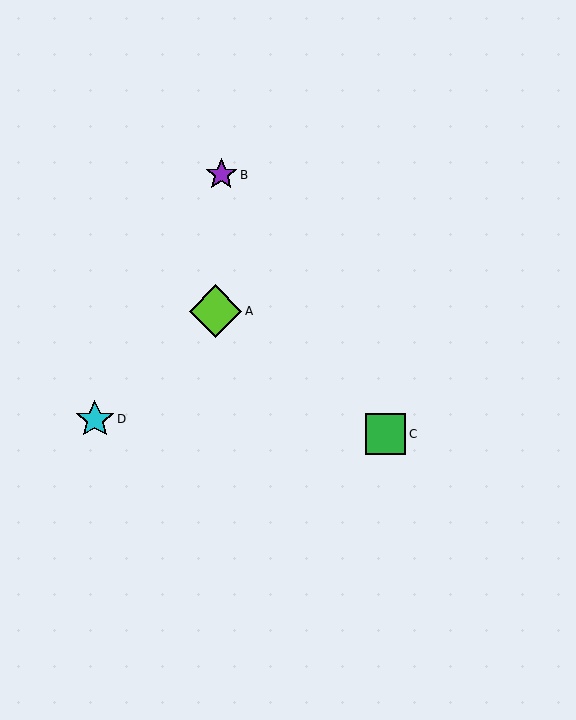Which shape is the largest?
The lime diamond (labeled A) is the largest.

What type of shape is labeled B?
Shape B is a purple star.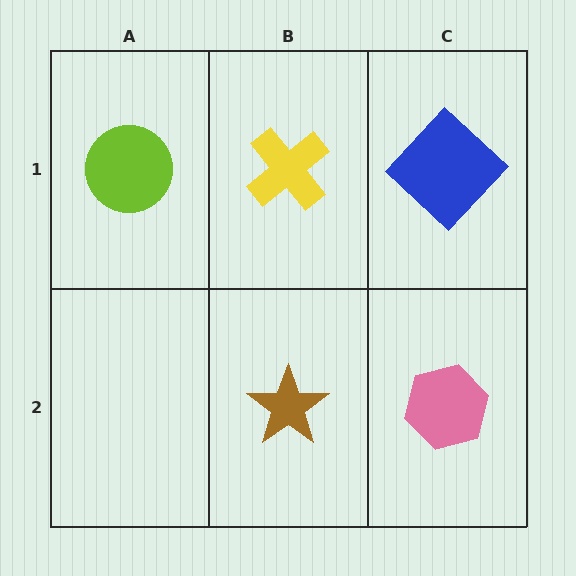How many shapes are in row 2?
2 shapes.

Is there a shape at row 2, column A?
No, that cell is empty.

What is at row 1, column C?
A blue diamond.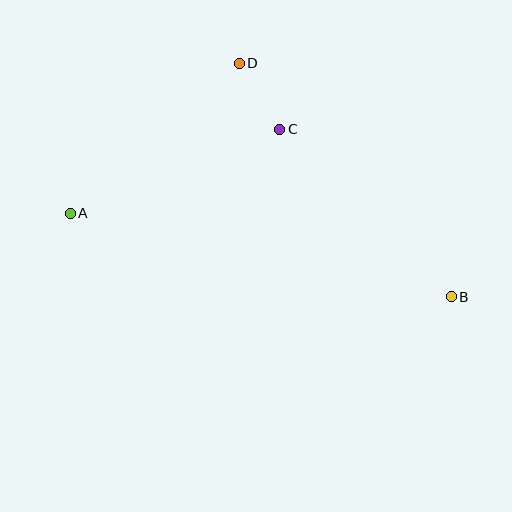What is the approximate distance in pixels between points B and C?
The distance between B and C is approximately 240 pixels.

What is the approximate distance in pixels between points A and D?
The distance between A and D is approximately 226 pixels.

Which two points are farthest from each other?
Points A and B are farthest from each other.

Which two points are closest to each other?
Points C and D are closest to each other.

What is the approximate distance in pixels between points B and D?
The distance between B and D is approximately 315 pixels.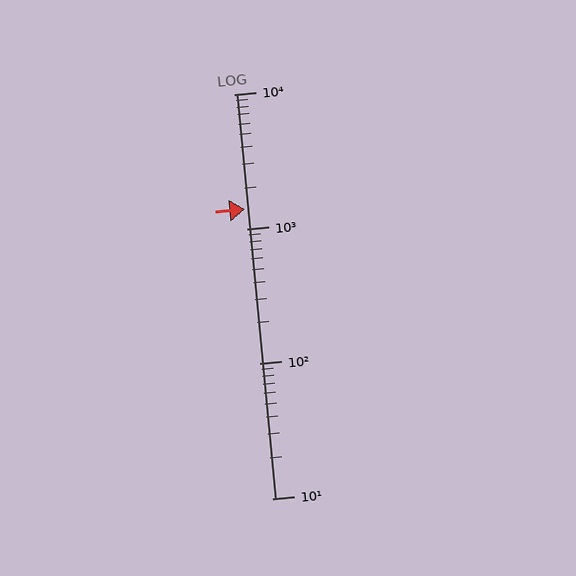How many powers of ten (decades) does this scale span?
The scale spans 3 decades, from 10 to 10000.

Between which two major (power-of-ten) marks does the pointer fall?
The pointer is between 1000 and 10000.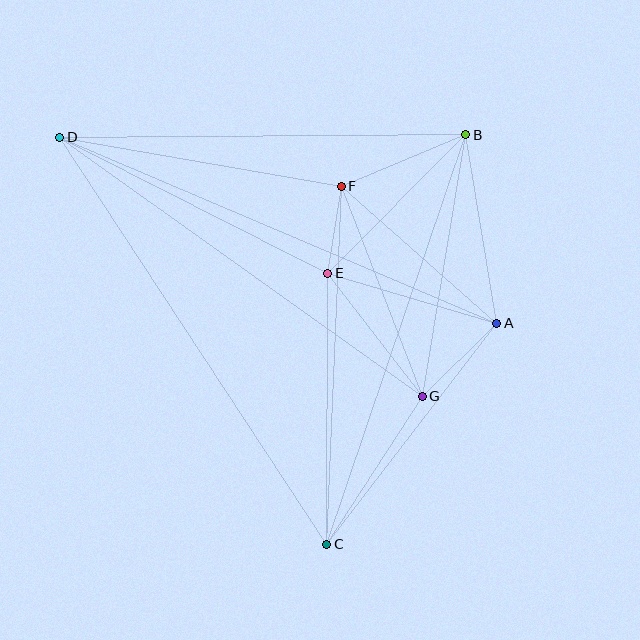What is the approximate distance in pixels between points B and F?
The distance between B and F is approximately 134 pixels.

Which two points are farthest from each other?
Points C and D are farthest from each other.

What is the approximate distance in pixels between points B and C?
The distance between B and C is approximately 432 pixels.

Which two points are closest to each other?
Points E and F are closest to each other.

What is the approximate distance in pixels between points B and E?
The distance between B and E is approximately 195 pixels.